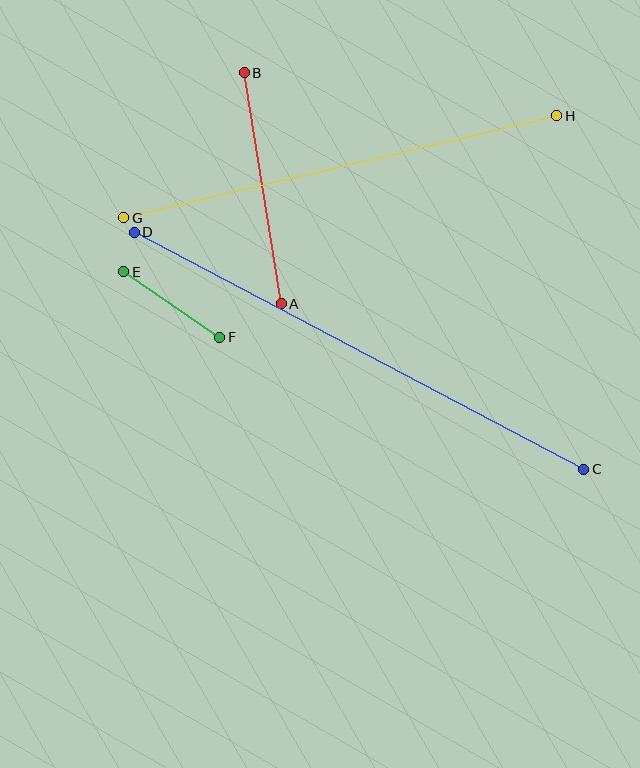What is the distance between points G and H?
The distance is approximately 445 pixels.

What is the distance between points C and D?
The distance is approximately 508 pixels.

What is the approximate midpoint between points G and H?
The midpoint is at approximately (340, 167) pixels.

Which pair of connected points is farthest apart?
Points C and D are farthest apart.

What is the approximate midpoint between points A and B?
The midpoint is at approximately (263, 188) pixels.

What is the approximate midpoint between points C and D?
The midpoint is at approximately (359, 351) pixels.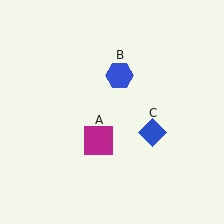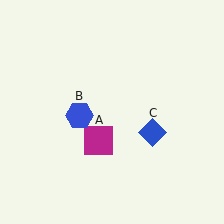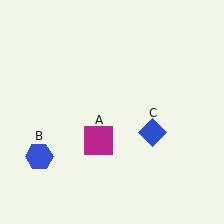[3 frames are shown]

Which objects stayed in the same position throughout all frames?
Magenta square (object A) and blue diamond (object C) remained stationary.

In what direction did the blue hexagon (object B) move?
The blue hexagon (object B) moved down and to the left.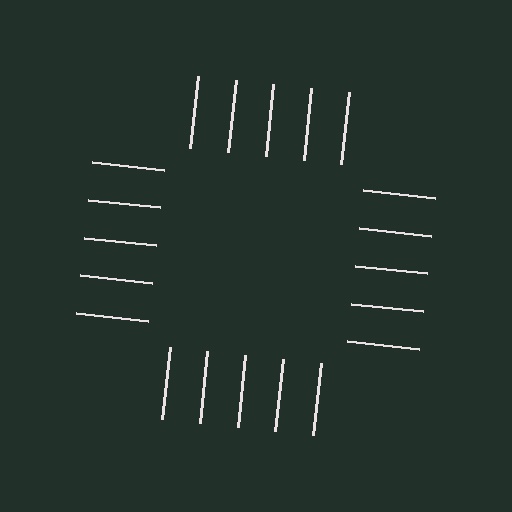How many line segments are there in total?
20 — 5 along each of the 4 edges.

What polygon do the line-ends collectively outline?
An illusory square — the line segments terminate on its edges but no continuous stroke is drawn.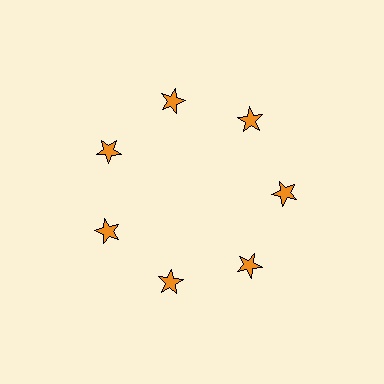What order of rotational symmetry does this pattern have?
This pattern has 7-fold rotational symmetry.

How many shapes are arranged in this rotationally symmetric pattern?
There are 7 shapes, arranged in 7 groups of 1.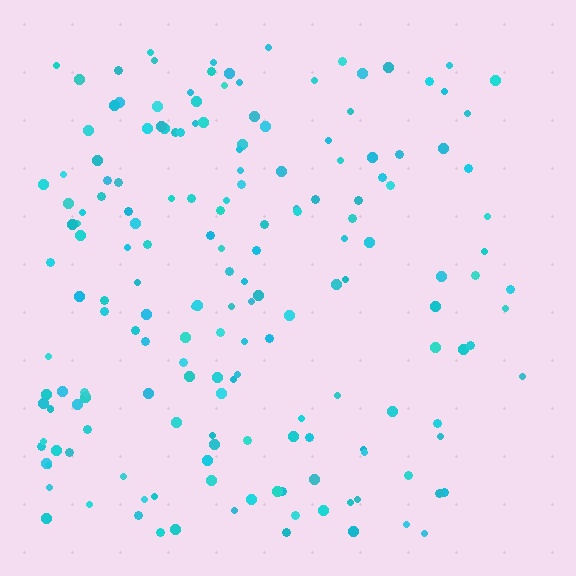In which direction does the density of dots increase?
From right to left, with the left side densest.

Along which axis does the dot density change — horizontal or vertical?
Horizontal.